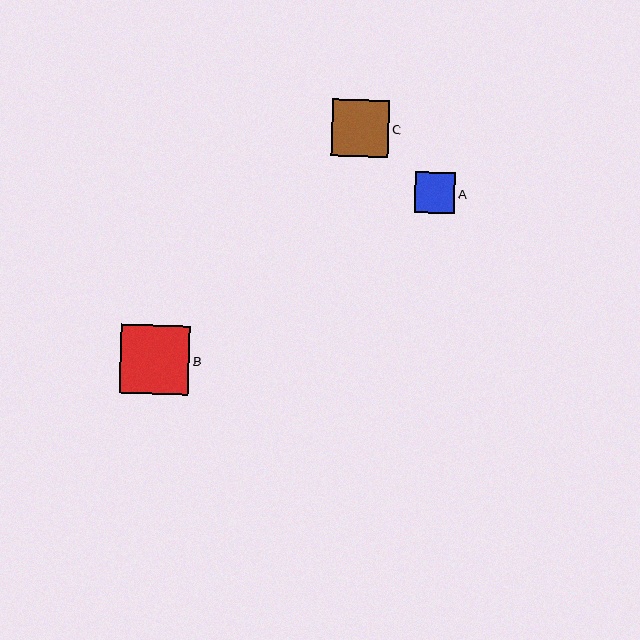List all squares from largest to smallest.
From largest to smallest: B, C, A.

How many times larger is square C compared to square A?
Square C is approximately 1.4 times the size of square A.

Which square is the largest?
Square B is the largest with a size of approximately 69 pixels.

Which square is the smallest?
Square A is the smallest with a size of approximately 41 pixels.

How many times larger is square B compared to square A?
Square B is approximately 1.7 times the size of square A.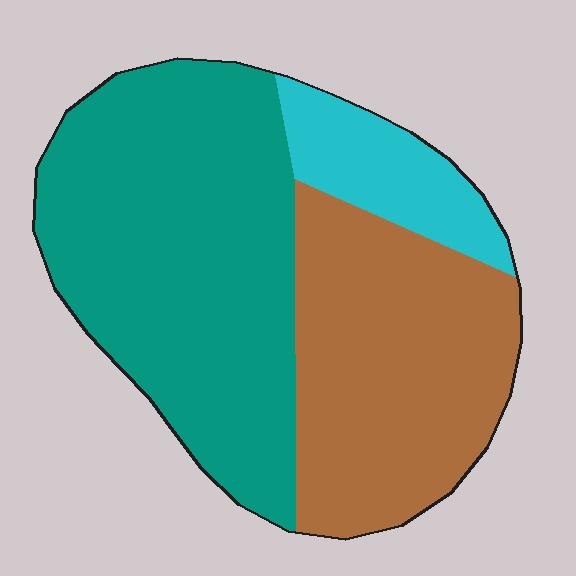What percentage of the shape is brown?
Brown takes up between a quarter and a half of the shape.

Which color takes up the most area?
Teal, at roughly 50%.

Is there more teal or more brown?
Teal.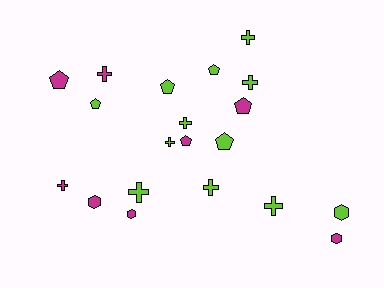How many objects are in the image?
There are 20 objects.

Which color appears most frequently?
Lime, with 12 objects.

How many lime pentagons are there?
There are 4 lime pentagons.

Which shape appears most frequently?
Cross, with 9 objects.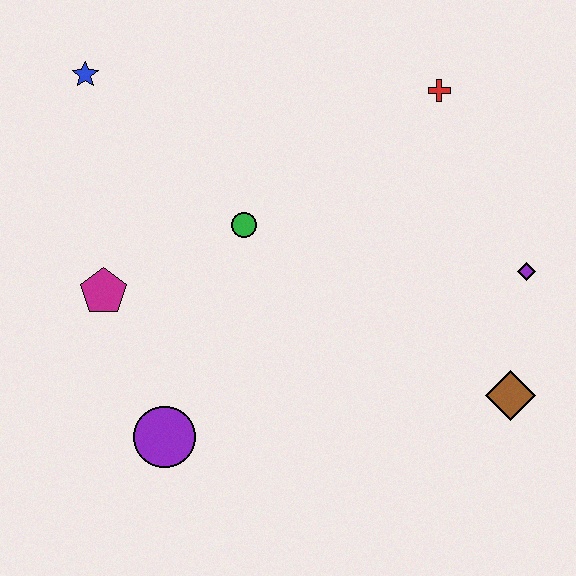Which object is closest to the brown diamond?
The purple diamond is closest to the brown diamond.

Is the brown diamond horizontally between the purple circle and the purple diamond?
Yes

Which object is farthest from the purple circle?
The red cross is farthest from the purple circle.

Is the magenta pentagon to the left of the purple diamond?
Yes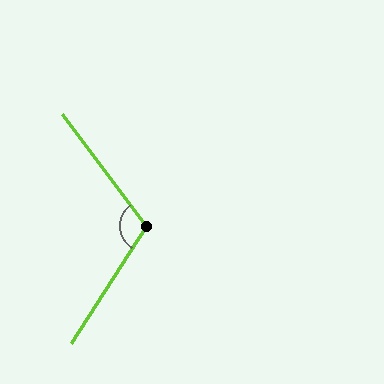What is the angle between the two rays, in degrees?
Approximately 111 degrees.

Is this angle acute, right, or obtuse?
It is obtuse.